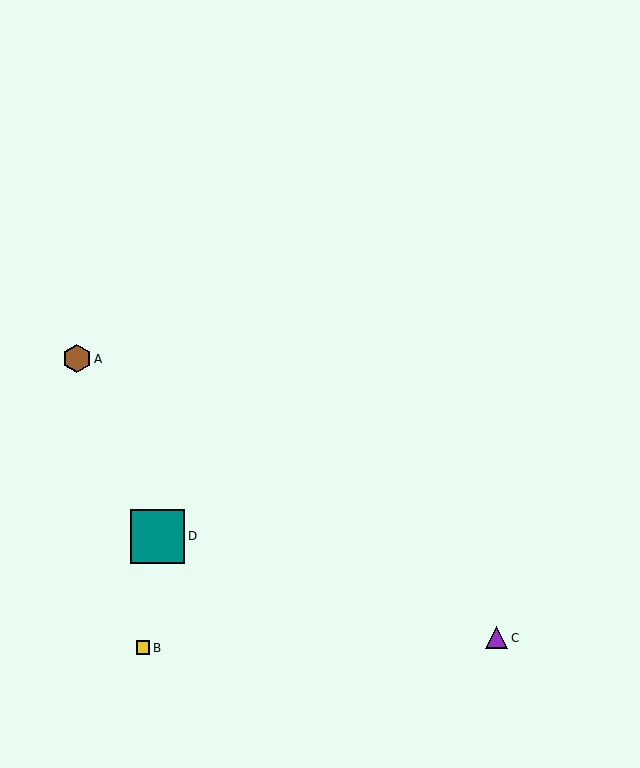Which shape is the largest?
The teal square (labeled D) is the largest.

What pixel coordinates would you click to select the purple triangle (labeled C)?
Click at (497, 638) to select the purple triangle C.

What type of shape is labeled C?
Shape C is a purple triangle.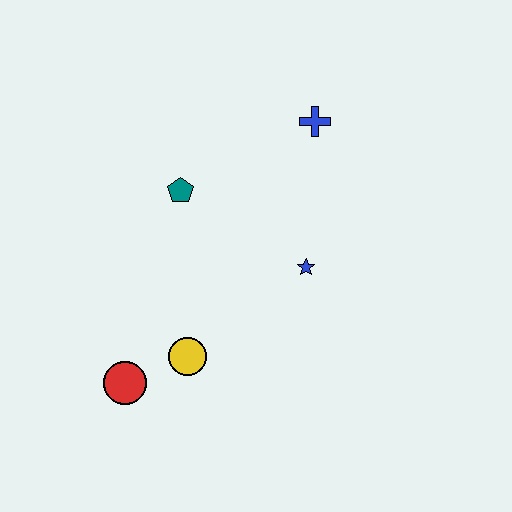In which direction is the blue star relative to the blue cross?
The blue star is below the blue cross.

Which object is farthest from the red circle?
The blue cross is farthest from the red circle.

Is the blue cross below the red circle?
No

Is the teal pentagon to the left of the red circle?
No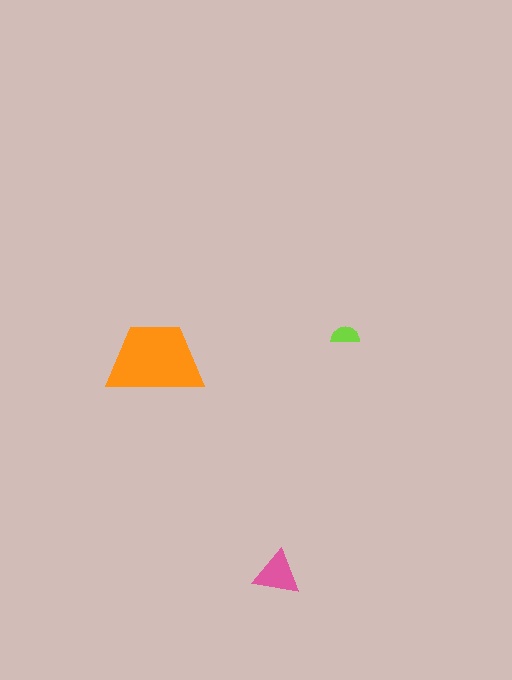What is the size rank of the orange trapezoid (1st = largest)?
1st.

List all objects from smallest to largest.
The lime semicircle, the pink triangle, the orange trapezoid.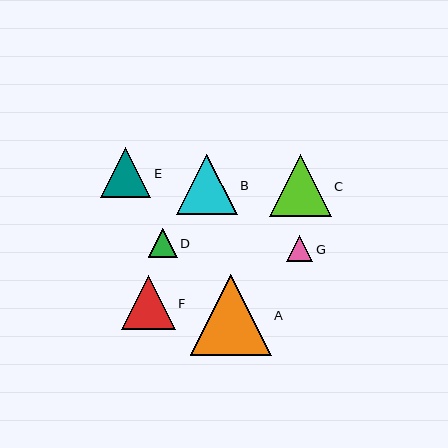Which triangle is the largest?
Triangle A is the largest with a size of approximately 81 pixels.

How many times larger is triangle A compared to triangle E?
Triangle A is approximately 1.6 times the size of triangle E.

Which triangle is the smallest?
Triangle G is the smallest with a size of approximately 27 pixels.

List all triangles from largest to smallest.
From largest to smallest: A, C, B, F, E, D, G.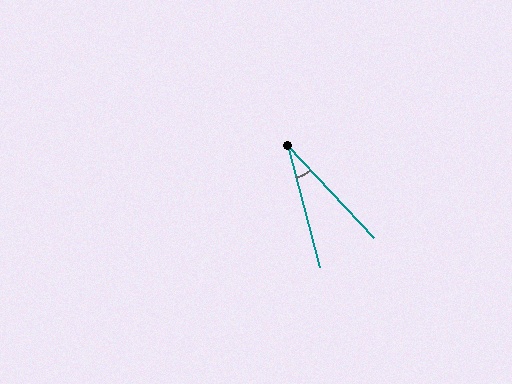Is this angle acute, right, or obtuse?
It is acute.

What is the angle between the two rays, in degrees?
Approximately 28 degrees.